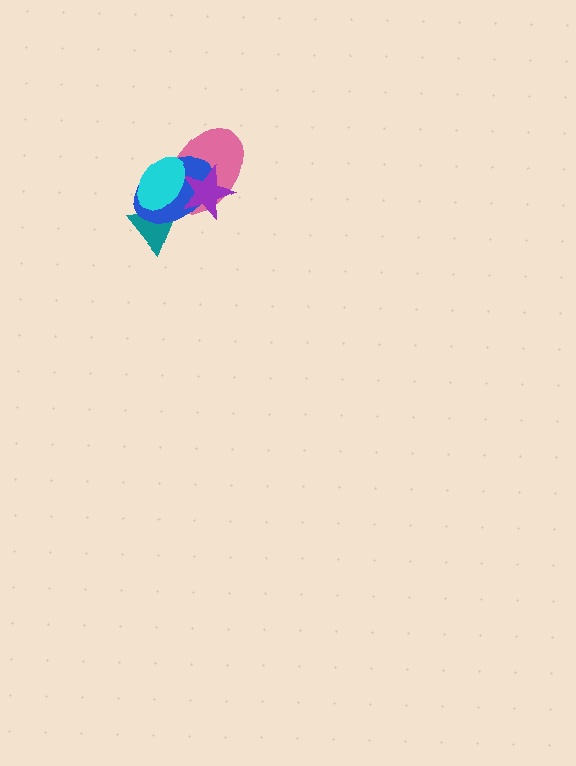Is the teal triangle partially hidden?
Yes, it is partially covered by another shape.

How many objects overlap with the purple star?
3 objects overlap with the purple star.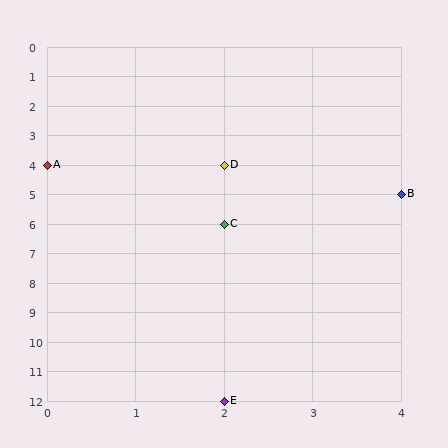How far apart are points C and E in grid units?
Points C and E are 6 rows apart.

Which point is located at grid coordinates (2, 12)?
Point E is at (2, 12).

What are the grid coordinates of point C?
Point C is at grid coordinates (2, 6).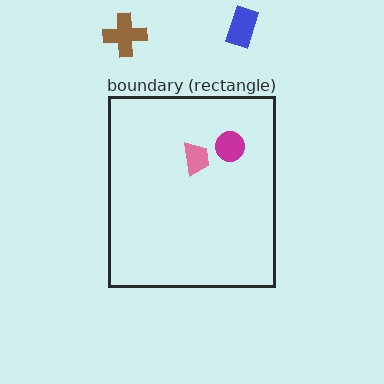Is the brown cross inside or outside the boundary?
Outside.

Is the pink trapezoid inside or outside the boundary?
Inside.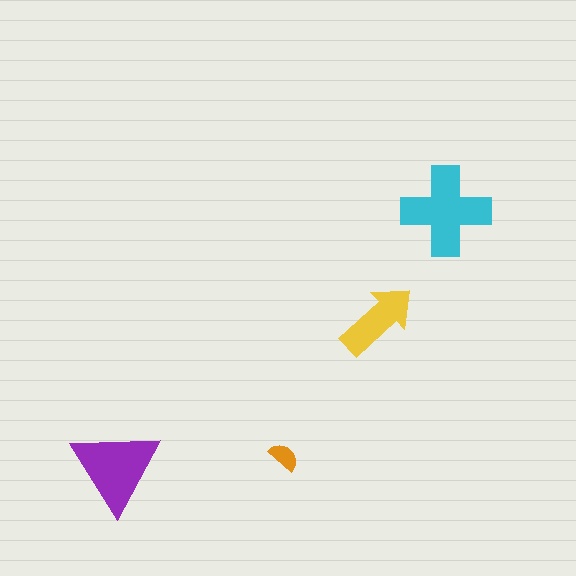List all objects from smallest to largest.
The orange semicircle, the yellow arrow, the purple triangle, the cyan cross.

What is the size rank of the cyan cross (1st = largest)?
1st.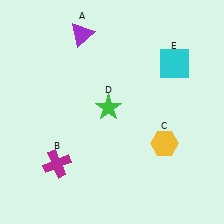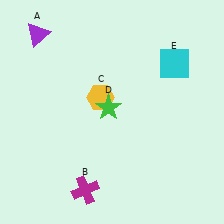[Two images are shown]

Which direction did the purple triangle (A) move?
The purple triangle (A) moved left.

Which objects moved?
The objects that moved are: the purple triangle (A), the magenta cross (B), the yellow hexagon (C).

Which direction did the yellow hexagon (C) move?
The yellow hexagon (C) moved left.